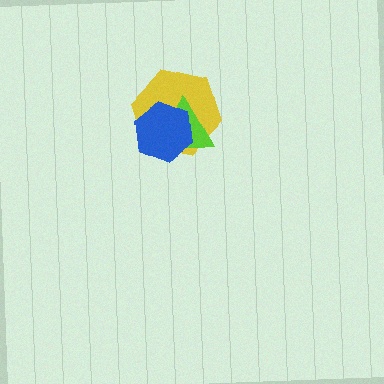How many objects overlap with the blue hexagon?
2 objects overlap with the blue hexagon.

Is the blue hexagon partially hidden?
No, no other shape covers it.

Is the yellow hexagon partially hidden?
Yes, it is partially covered by another shape.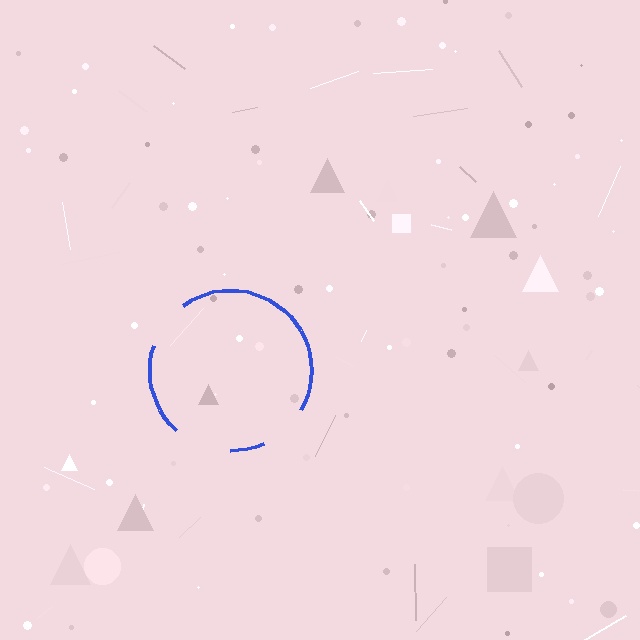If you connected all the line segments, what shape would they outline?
They would outline a circle.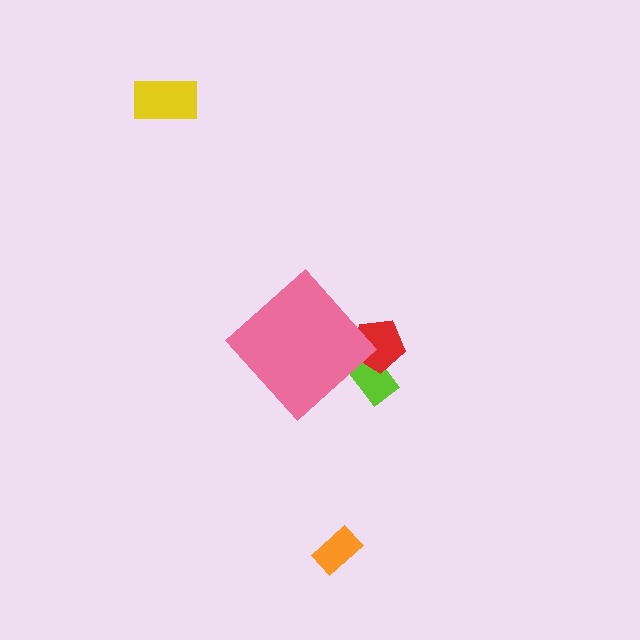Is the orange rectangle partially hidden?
No, the orange rectangle is fully visible.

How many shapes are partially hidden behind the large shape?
2 shapes are partially hidden.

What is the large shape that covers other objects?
A pink diamond.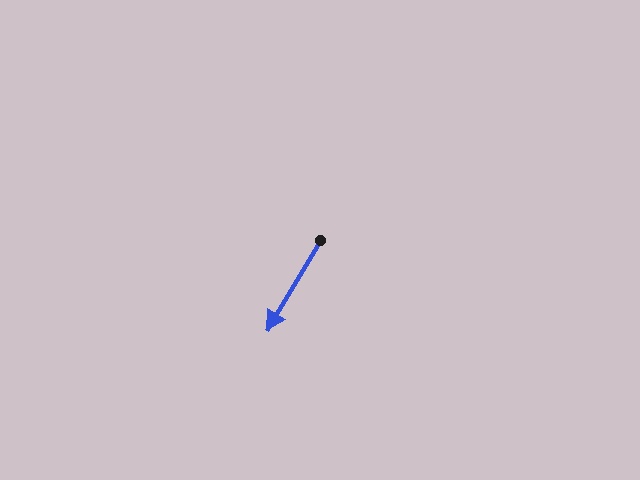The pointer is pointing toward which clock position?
Roughly 7 o'clock.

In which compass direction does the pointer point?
Southwest.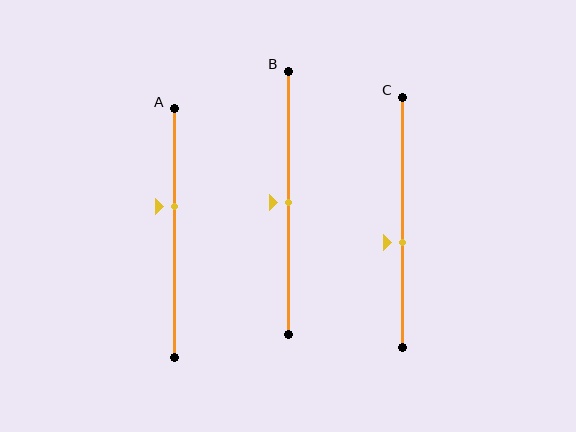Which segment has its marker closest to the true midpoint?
Segment B has its marker closest to the true midpoint.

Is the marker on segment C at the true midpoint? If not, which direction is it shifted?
No, the marker on segment C is shifted downward by about 8% of the segment length.